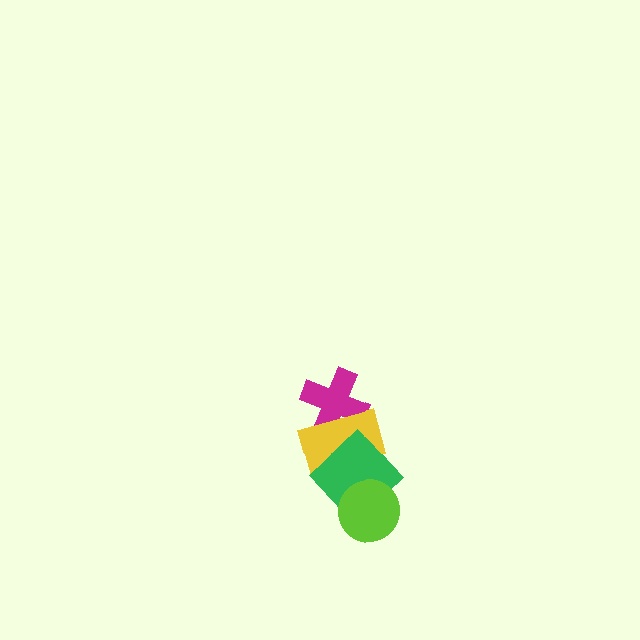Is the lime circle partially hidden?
No, no other shape covers it.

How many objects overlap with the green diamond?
2 objects overlap with the green diamond.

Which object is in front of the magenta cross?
The yellow rectangle is in front of the magenta cross.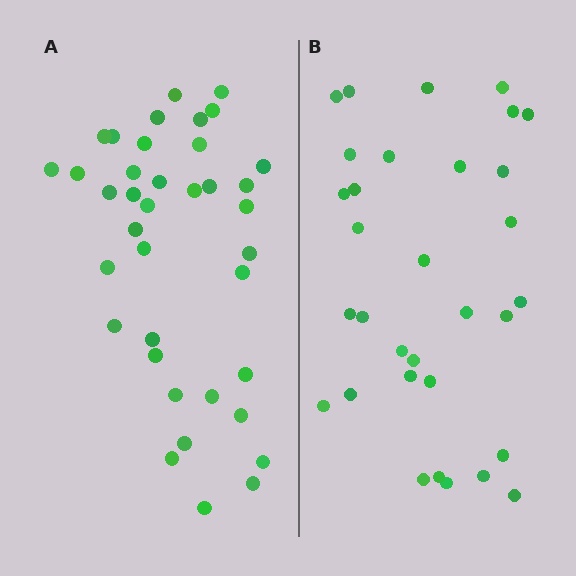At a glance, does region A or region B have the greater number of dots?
Region A (the left region) has more dots.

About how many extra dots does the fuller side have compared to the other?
Region A has about 6 more dots than region B.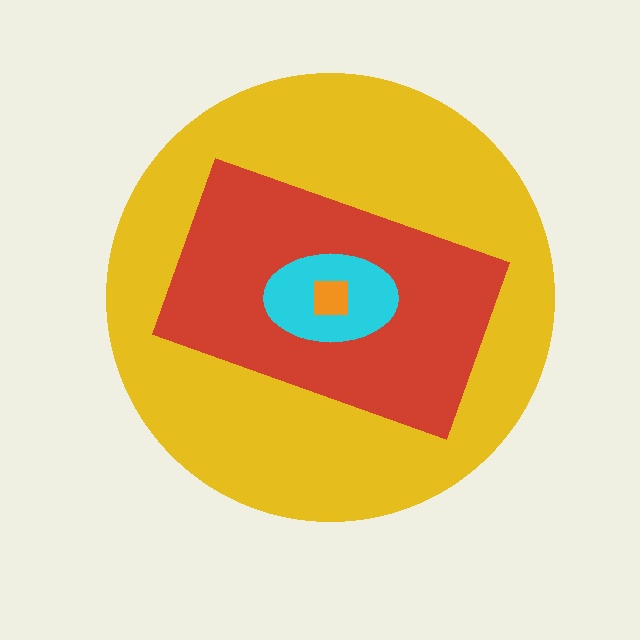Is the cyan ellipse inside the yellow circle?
Yes.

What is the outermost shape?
The yellow circle.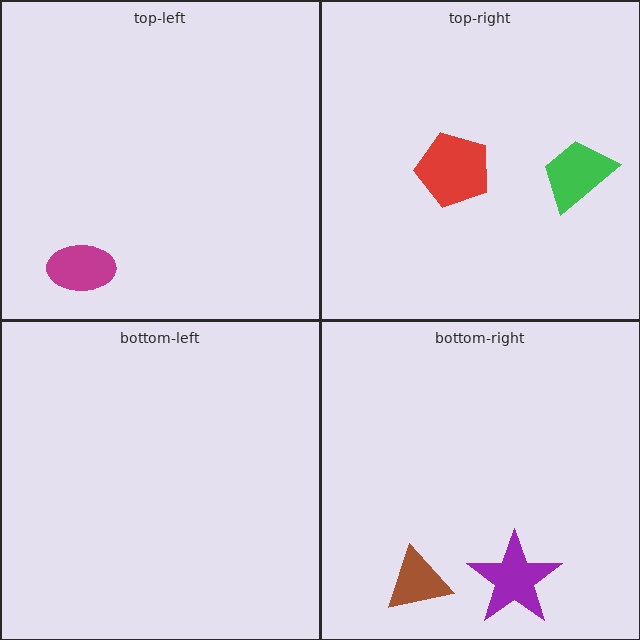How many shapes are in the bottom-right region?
2.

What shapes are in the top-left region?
The magenta ellipse.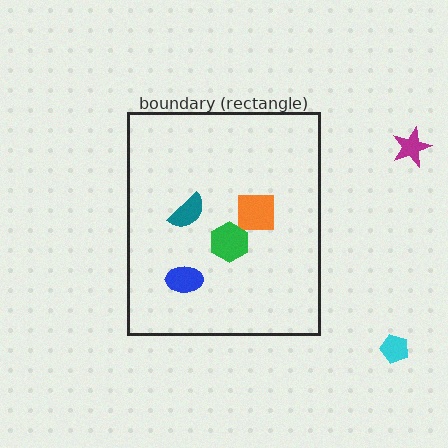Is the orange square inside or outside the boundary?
Inside.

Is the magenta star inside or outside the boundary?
Outside.